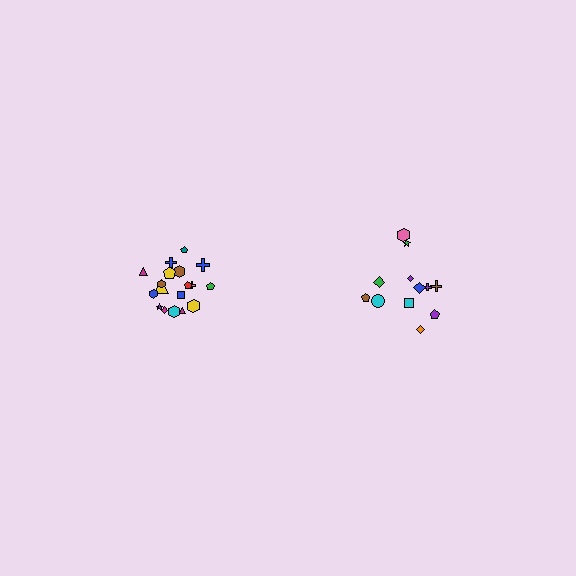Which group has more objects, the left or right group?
The left group.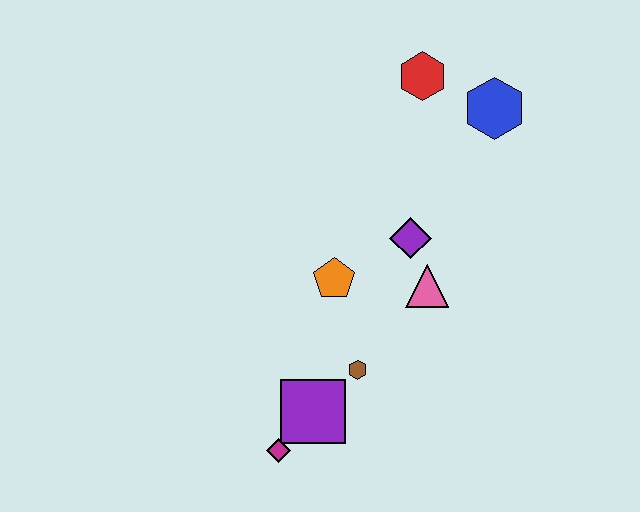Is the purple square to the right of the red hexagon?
No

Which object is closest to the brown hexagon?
The purple square is closest to the brown hexagon.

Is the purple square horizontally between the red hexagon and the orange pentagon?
No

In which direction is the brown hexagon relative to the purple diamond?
The brown hexagon is below the purple diamond.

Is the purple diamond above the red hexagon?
No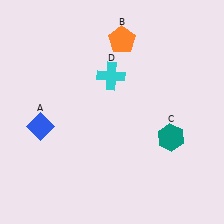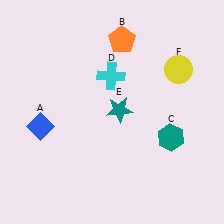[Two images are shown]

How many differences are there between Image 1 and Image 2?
There are 2 differences between the two images.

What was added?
A teal star (E), a yellow circle (F) were added in Image 2.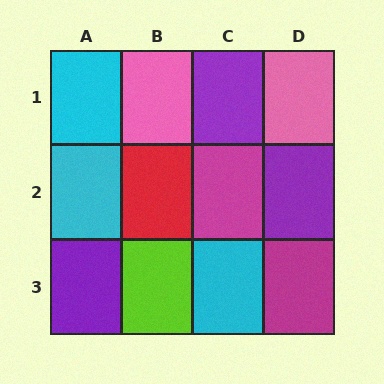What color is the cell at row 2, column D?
Purple.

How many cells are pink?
2 cells are pink.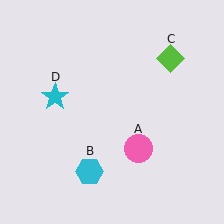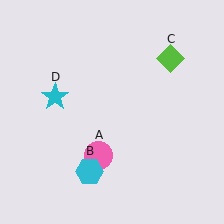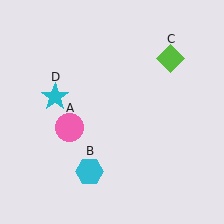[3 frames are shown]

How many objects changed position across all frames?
1 object changed position: pink circle (object A).